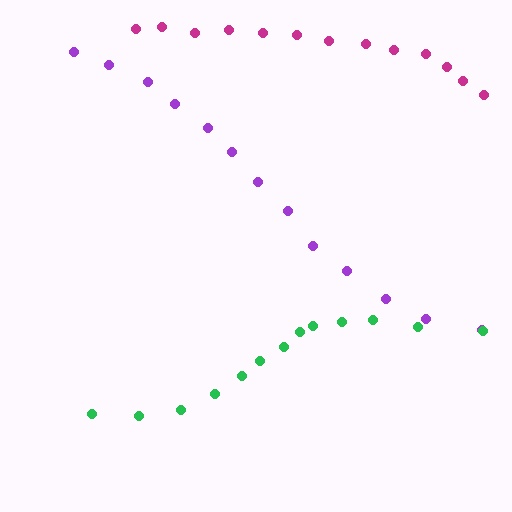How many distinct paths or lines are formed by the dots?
There are 3 distinct paths.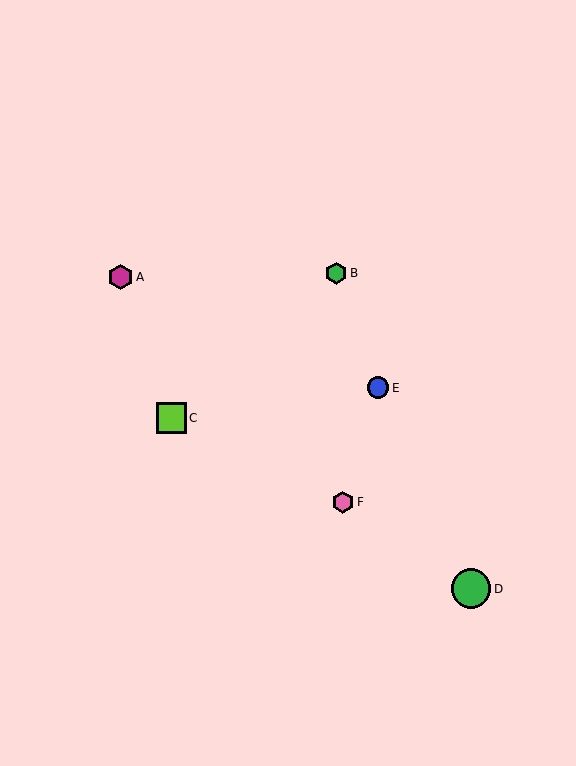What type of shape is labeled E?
Shape E is a blue circle.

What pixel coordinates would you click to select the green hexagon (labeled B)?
Click at (336, 273) to select the green hexagon B.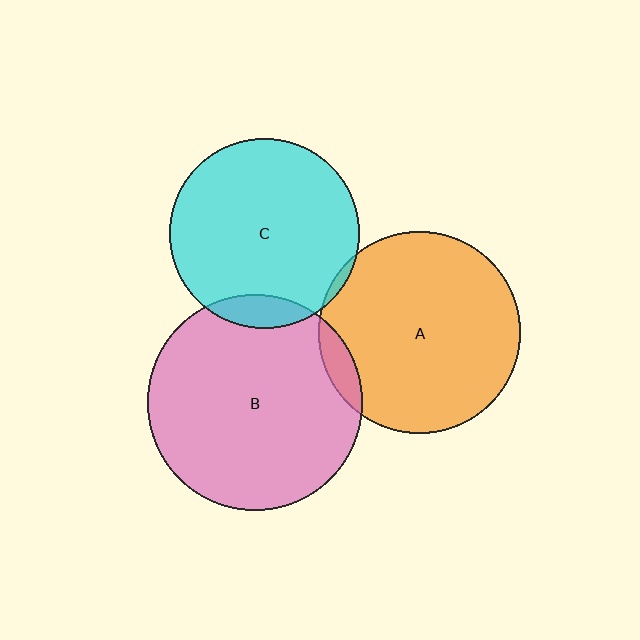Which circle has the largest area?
Circle B (pink).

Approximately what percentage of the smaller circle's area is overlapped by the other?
Approximately 5%.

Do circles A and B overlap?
Yes.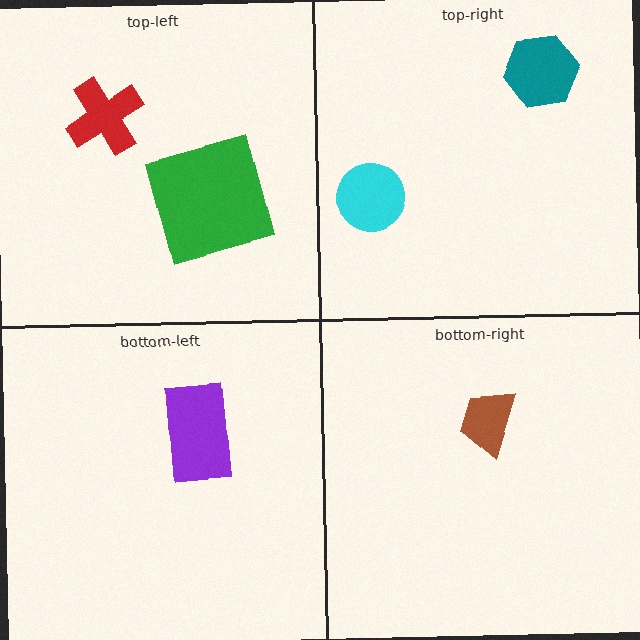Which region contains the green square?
The top-left region.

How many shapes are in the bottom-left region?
1.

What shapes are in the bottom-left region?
The purple rectangle.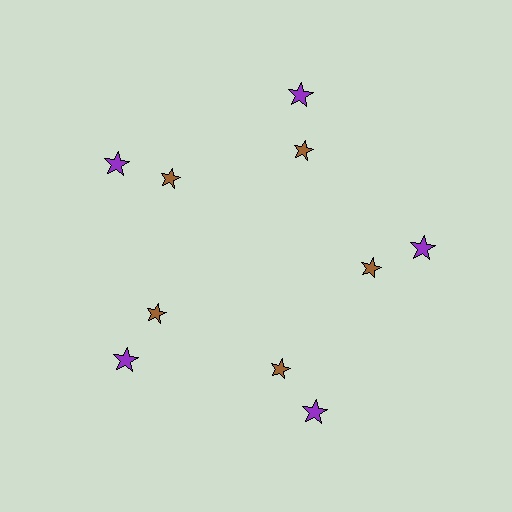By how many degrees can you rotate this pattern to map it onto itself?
The pattern maps onto itself every 72 degrees of rotation.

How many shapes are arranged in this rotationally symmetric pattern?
There are 10 shapes, arranged in 5 groups of 2.